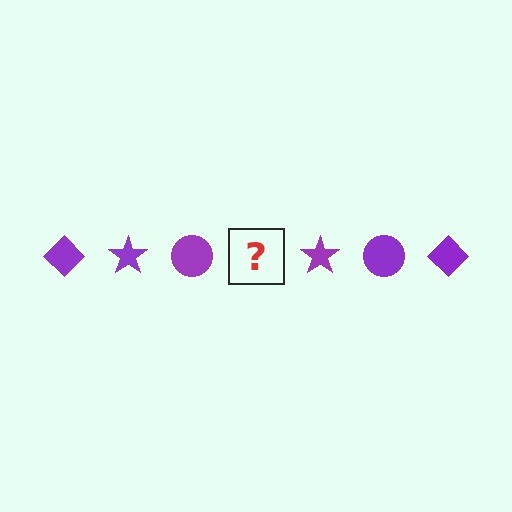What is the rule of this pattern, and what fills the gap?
The rule is that the pattern cycles through diamond, star, circle shapes in purple. The gap should be filled with a purple diamond.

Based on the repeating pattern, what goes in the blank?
The blank should be a purple diamond.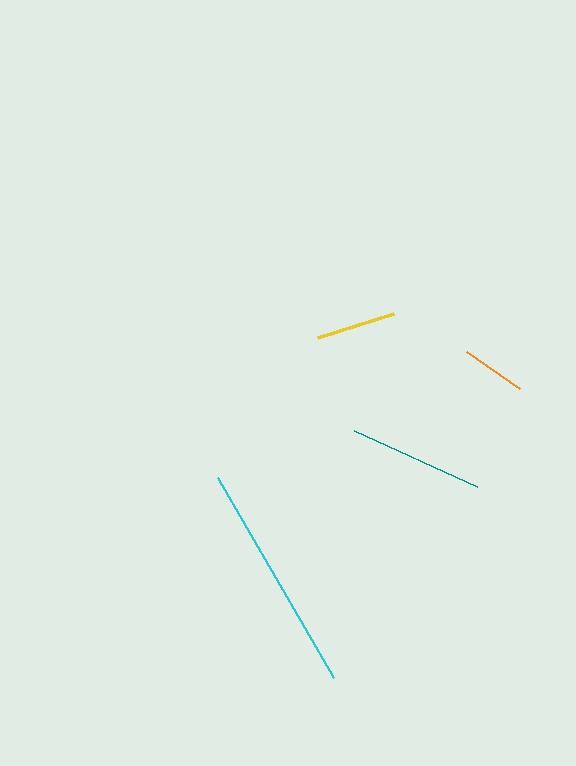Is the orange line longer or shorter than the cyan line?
The cyan line is longer than the orange line.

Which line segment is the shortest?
The orange line is the shortest at approximately 65 pixels.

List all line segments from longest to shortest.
From longest to shortest: cyan, teal, yellow, orange.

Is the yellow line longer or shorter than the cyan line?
The cyan line is longer than the yellow line.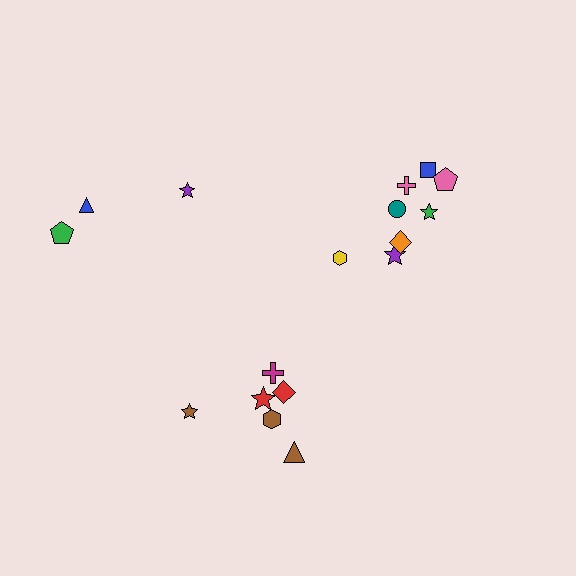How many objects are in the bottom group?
There are 6 objects.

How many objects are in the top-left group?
There are 3 objects.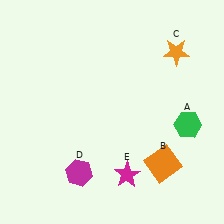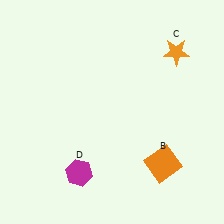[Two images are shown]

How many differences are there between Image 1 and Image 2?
There are 2 differences between the two images.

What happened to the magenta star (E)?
The magenta star (E) was removed in Image 2. It was in the bottom-right area of Image 1.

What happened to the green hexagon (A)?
The green hexagon (A) was removed in Image 2. It was in the bottom-right area of Image 1.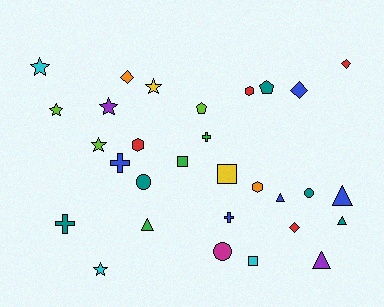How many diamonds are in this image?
There are 4 diamonds.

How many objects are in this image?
There are 30 objects.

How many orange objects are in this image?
There are 2 orange objects.